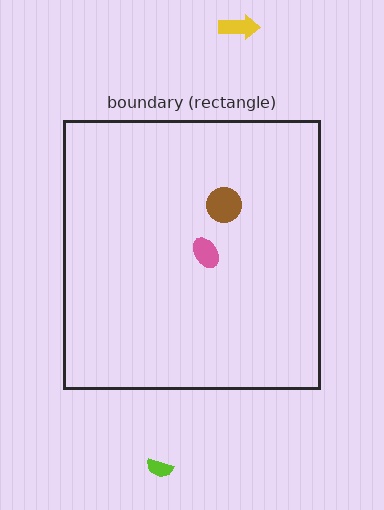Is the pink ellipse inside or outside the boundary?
Inside.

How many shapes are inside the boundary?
2 inside, 2 outside.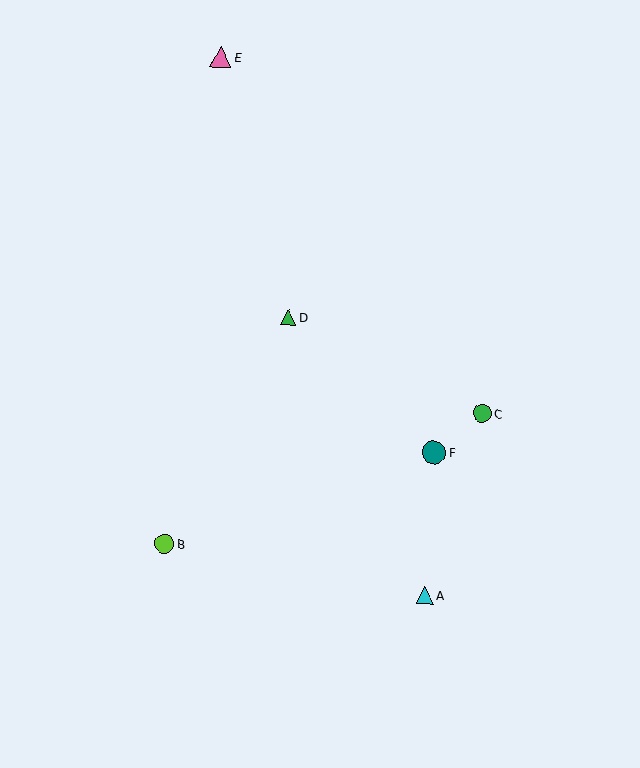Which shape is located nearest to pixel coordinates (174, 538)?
The lime circle (labeled B) at (164, 544) is nearest to that location.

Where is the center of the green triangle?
The center of the green triangle is at (288, 318).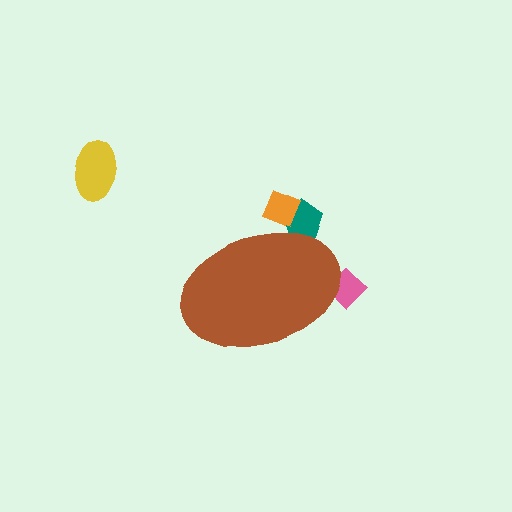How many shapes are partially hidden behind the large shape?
3 shapes are partially hidden.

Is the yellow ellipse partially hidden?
No, the yellow ellipse is fully visible.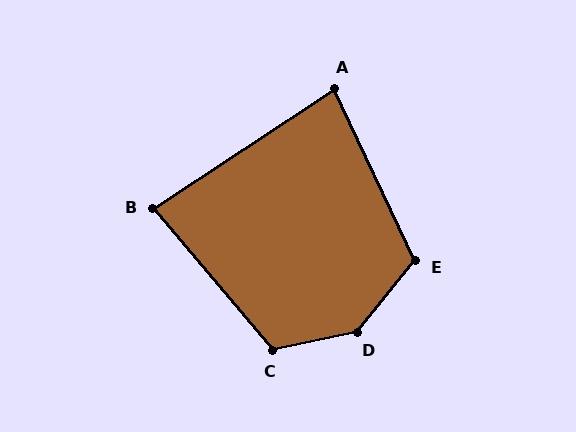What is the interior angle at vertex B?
Approximately 83 degrees (acute).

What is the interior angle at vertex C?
Approximately 118 degrees (obtuse).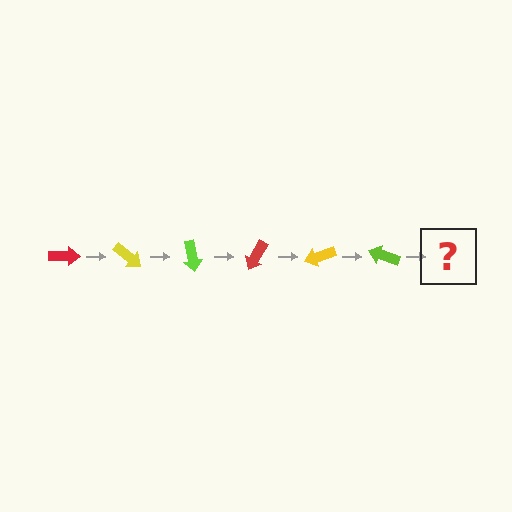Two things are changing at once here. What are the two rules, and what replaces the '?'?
The two rules are that it rotates 40 degrees each step and the color cycles through red, yellow, and lime. The '?' should be a red arrow, rotated 240 degrees from the start.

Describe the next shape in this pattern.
It should be a red arrow, rotated 240 degrees from the start.